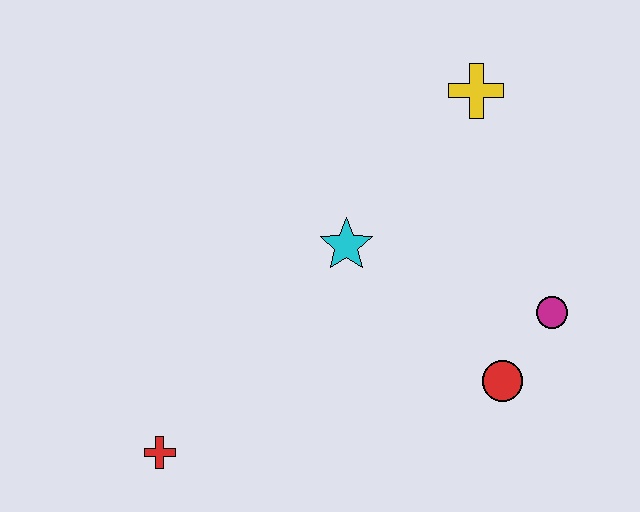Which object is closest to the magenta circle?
The red circle is closest to the magenta circle.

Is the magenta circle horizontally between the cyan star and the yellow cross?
No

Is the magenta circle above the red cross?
Yes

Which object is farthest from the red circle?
The red cross is farthest from the red circle.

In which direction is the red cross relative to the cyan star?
The red cross is below the cyan star.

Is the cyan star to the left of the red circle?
Yes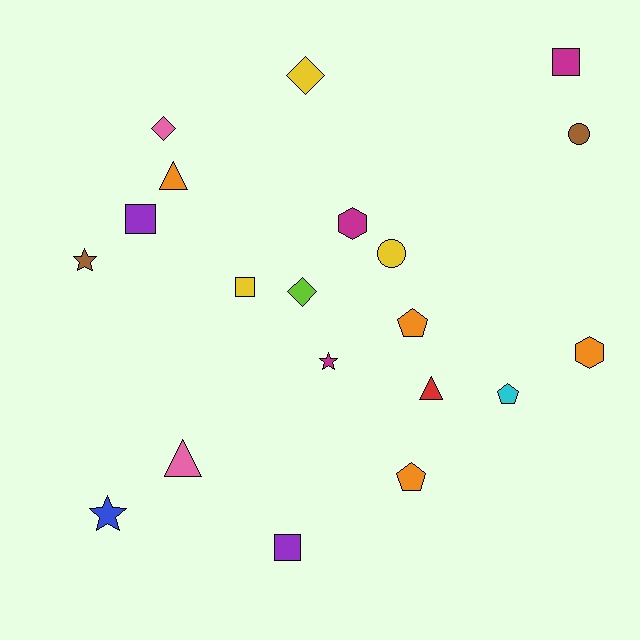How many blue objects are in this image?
There is 1 blue object.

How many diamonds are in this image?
There are 3 diamonds.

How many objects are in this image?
There are 20 objects.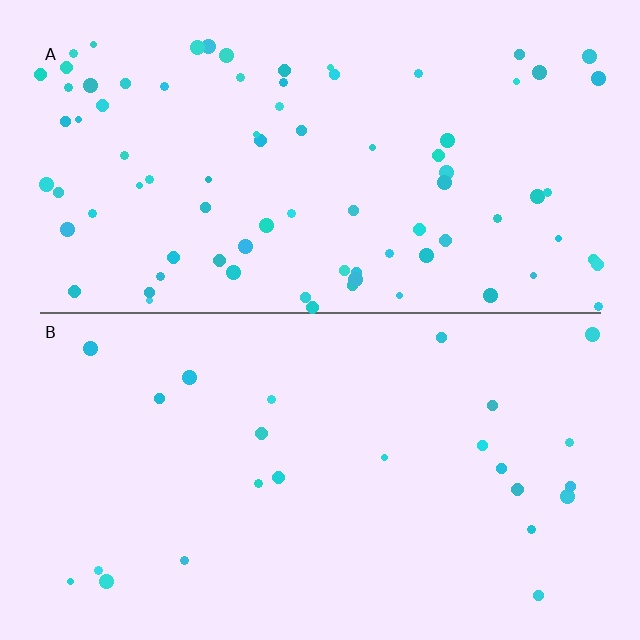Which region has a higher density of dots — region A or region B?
A (the top).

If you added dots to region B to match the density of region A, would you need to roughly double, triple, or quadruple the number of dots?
Approximately triple.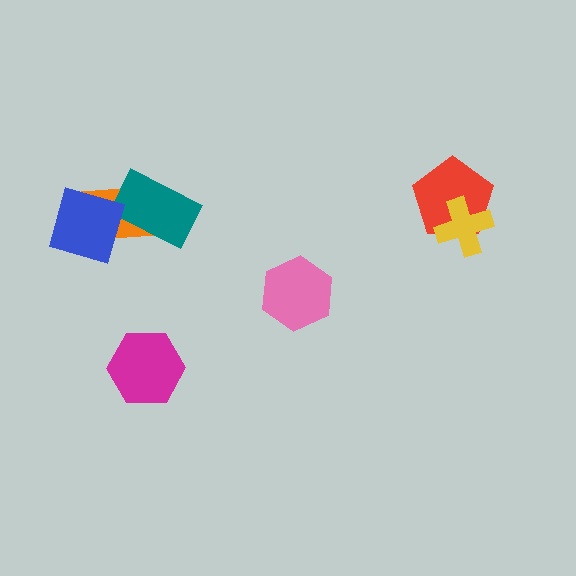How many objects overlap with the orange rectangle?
2 objects overlap with the orange rectangle.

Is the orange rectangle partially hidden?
Yes, it is partially covered by another shape.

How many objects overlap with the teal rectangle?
2 objects overlap with the teal rectangle.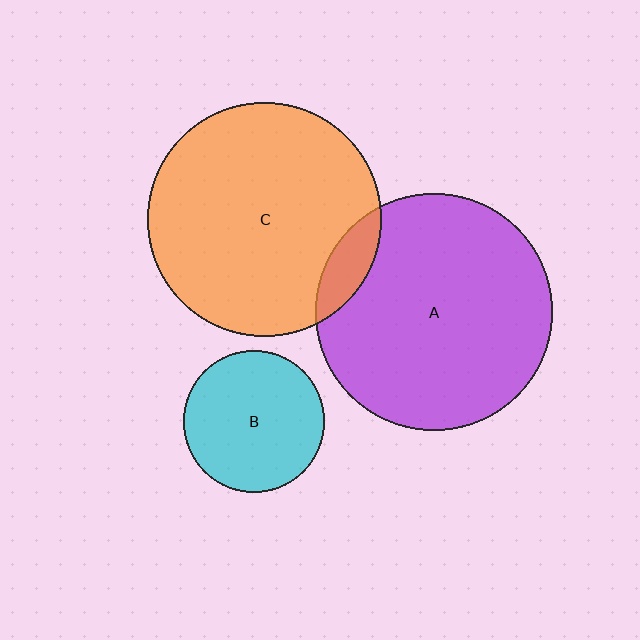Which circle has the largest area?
Circle A (purple).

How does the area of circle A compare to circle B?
Approximately 2.8 times.